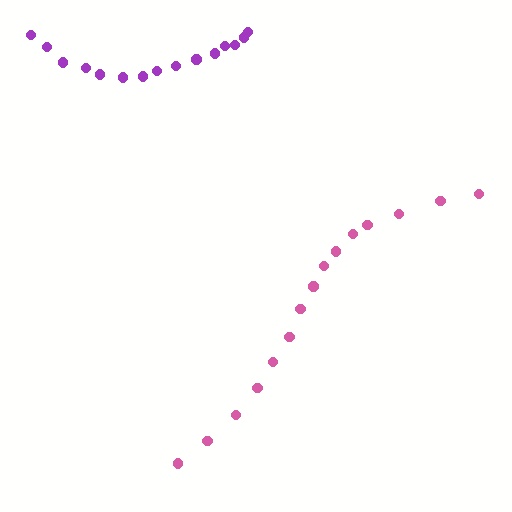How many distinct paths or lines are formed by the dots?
There are 2 distinct paths.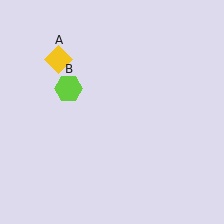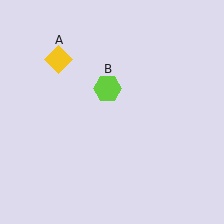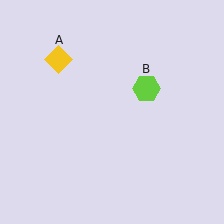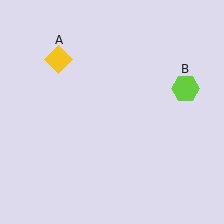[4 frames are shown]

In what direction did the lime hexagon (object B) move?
The lime hexagon (object B) moved right.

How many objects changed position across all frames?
1 object changed position: lime hexagon (object B).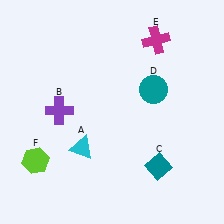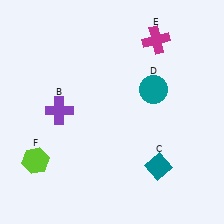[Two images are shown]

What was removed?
The cyan triangle (A) was removed in Image 2.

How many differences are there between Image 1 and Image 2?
There is 1 difference between the two images.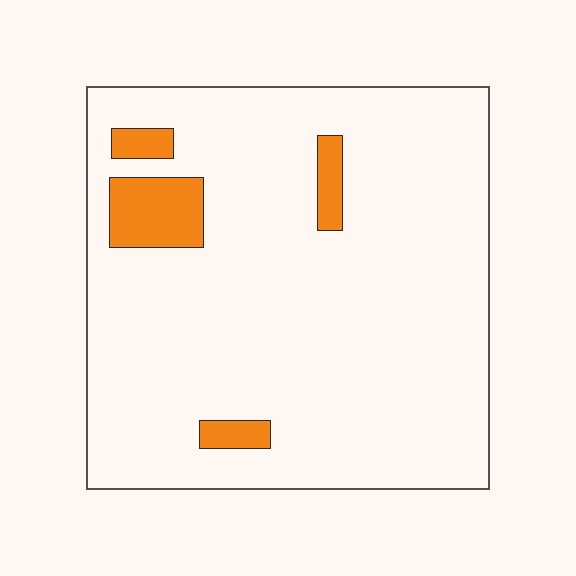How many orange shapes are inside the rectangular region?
4.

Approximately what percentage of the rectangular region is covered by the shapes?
Approximately 10%.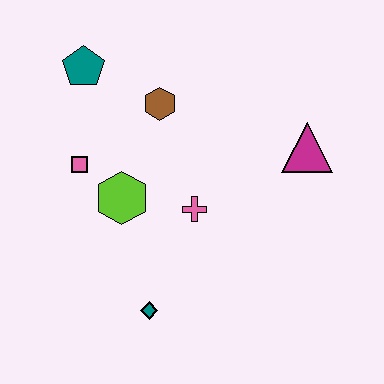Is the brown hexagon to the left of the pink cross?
Yes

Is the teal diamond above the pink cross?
No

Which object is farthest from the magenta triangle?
The teal pentagon is farthest from the magenta triangle.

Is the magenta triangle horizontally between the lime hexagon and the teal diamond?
No